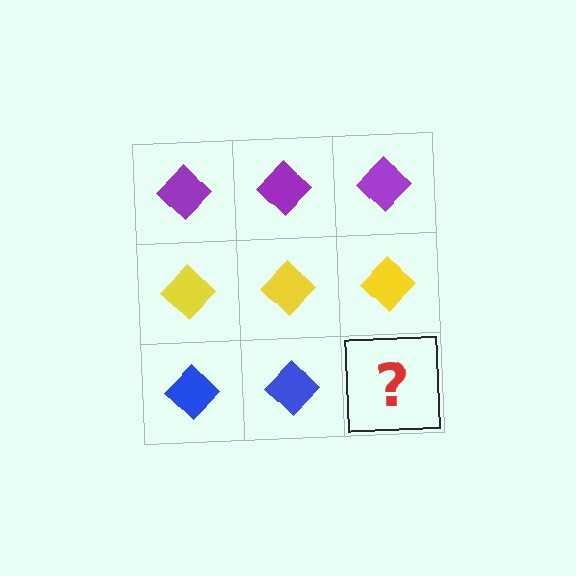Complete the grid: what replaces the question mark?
The question mark should be replaced with a blue diamond.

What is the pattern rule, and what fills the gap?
The rule is that each row has a consistent color. The gap should be filled with a blue diamond.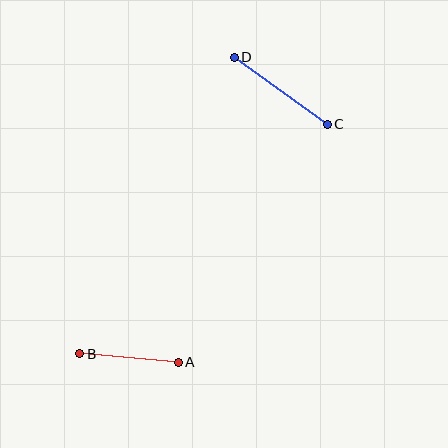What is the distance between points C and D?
The distance is approximately 115 pixels.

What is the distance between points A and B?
The distance is approximately 99 pixels.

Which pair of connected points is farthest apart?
Points C and D are farthest apart.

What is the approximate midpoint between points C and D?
The midpoint is at approximately (281, 91) pixels.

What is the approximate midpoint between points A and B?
The midpoint is at approximately (129, 358) pixels.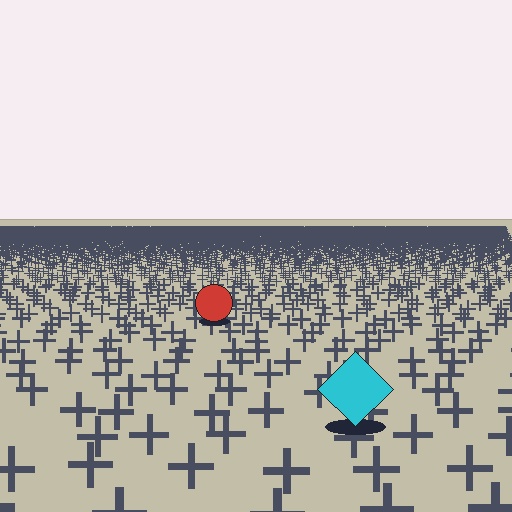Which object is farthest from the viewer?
The red circle is farthest from the viewer. It appears smaller and the ground texture around it is denser.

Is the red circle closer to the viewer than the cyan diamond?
No. The cyan diamond is closer — you can tell from the texture gradient: the ground texture is coarser near it.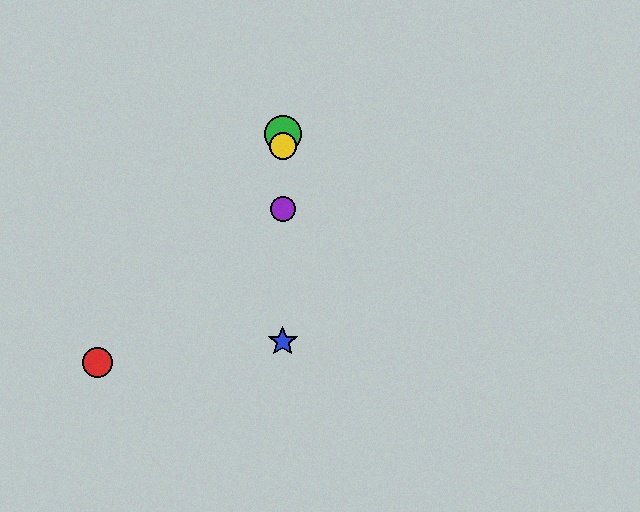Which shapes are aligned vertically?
The blue star, the green circle, the yellow circle, the purple circle are aligned vertically.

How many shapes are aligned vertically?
4 shapes (the blue star, the green circle, the yellow circle, the purple circle) are aligned vertically.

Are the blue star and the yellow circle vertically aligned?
Yes, both are at x≈283.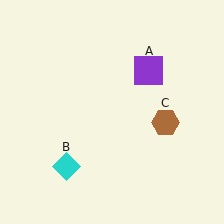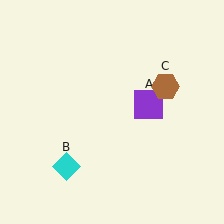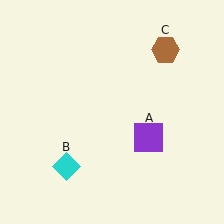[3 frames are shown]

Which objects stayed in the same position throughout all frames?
Cyan diamond (object B) remained stationary.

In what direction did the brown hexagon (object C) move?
The brown hexagon (object C) moved up.